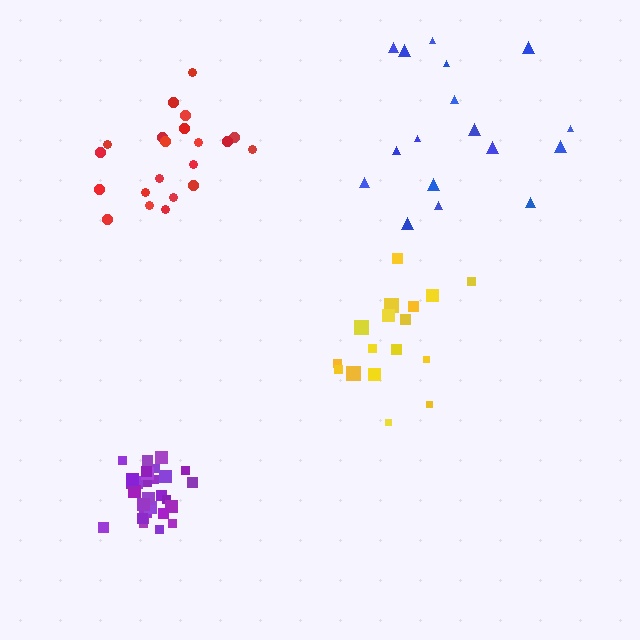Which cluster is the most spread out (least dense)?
Blue.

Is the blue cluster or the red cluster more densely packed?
Red.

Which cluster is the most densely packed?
Purple.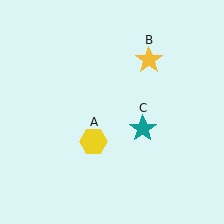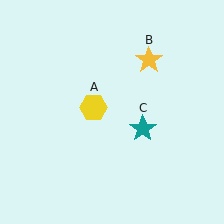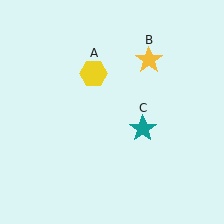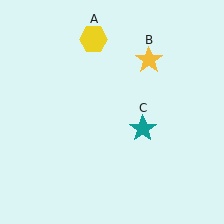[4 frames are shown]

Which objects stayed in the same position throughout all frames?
Yellow star (object B) and teal star (object C) remained stationary.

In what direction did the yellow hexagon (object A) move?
The yellow hexagon (object A) moved up.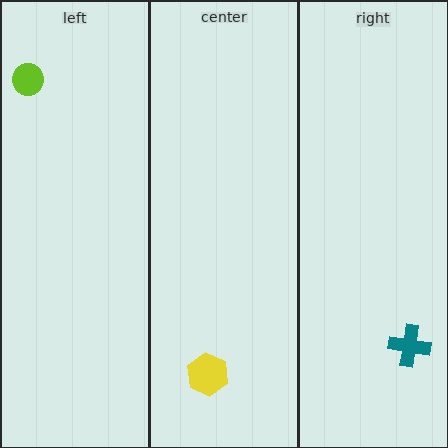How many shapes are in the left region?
1.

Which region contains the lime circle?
The left region.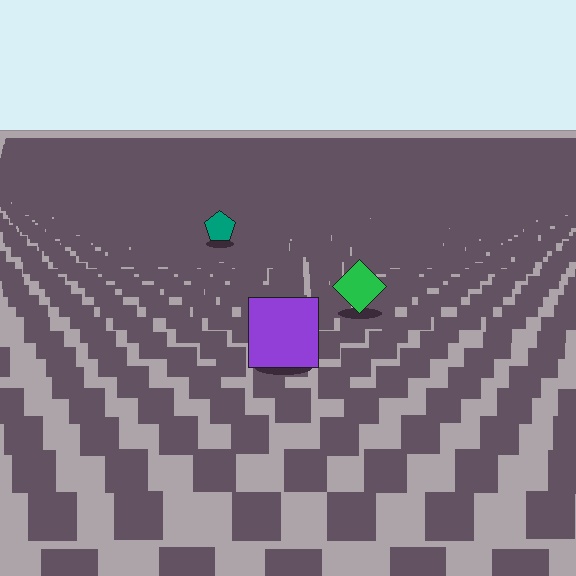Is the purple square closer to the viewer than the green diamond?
Yes. The purple square is closer — you can tell from the texture gradient: the ground texture is coarser near it.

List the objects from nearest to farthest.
From nearest to farthest: the purple square, the green diamond, the teal pentagon.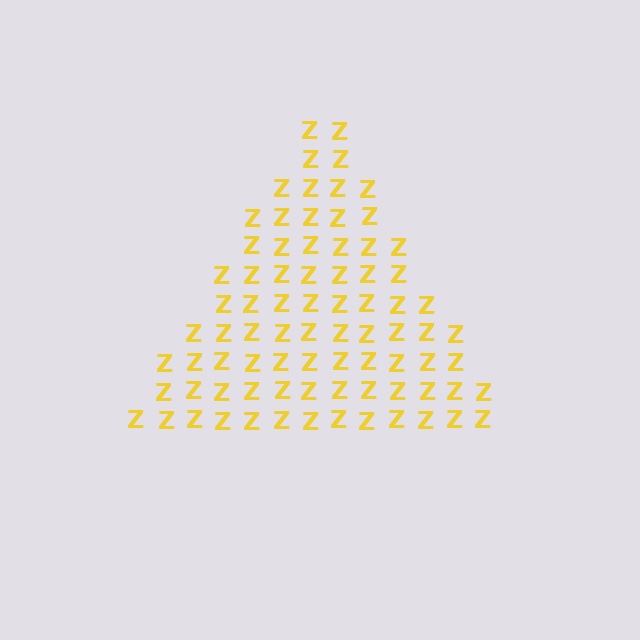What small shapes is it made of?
It is made of small letter Z's.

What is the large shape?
The large shape is a triangle.